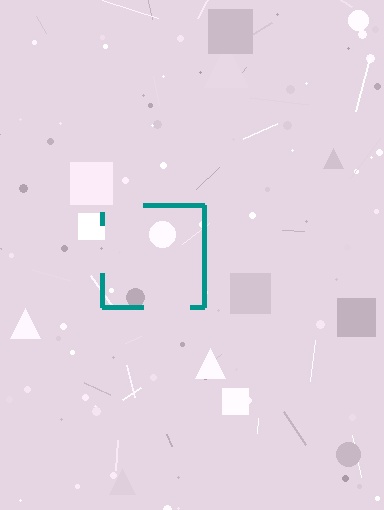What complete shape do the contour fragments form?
The contour fragments form a square.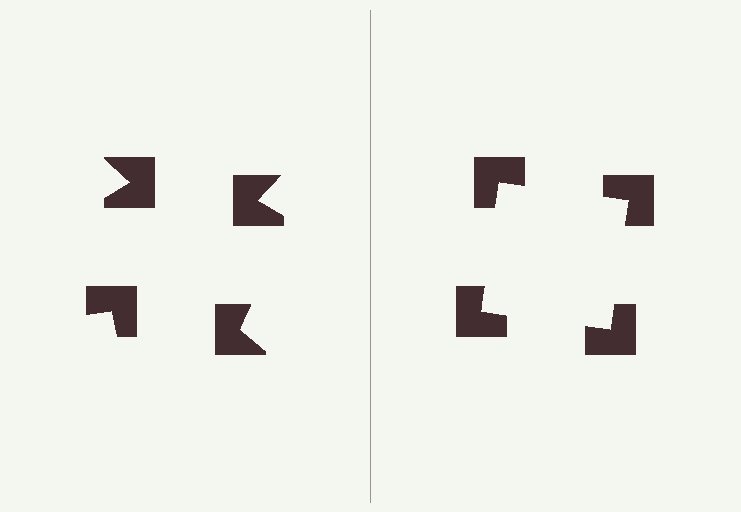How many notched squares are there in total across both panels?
8 — 4 on each side.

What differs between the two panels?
The notched squares are positioned identically on both sides; only the wedge orientations differ. On the right they align to a square; on the left they are misaligned.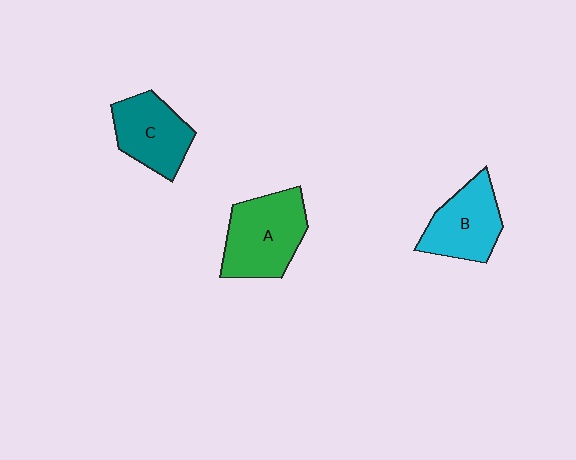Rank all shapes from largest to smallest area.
From largest to smallest: A (green), B (cyan), C (teal).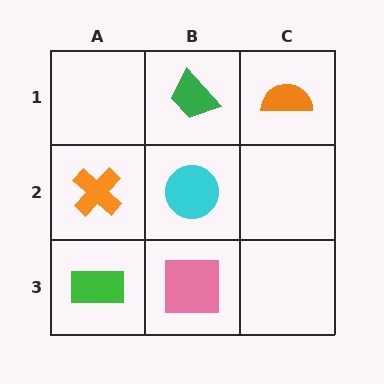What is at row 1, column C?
An orange semicircle.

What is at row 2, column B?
A cyan circle.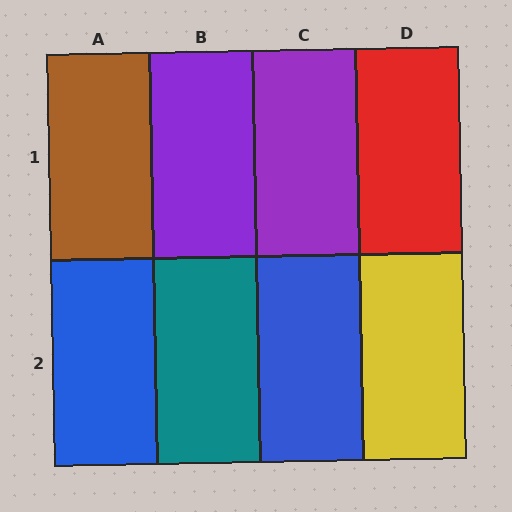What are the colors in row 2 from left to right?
Blue, teal, blue, yellow.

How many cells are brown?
1 cell is brown.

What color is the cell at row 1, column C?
Purple.